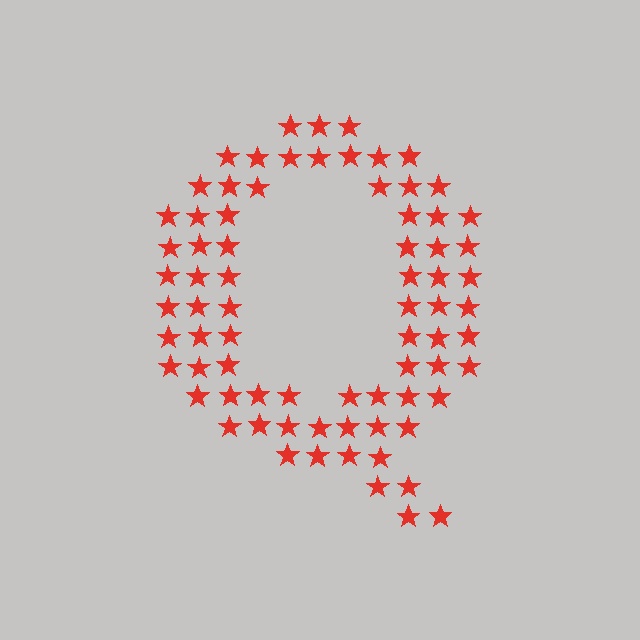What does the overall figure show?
The overall figure shows the letter Q.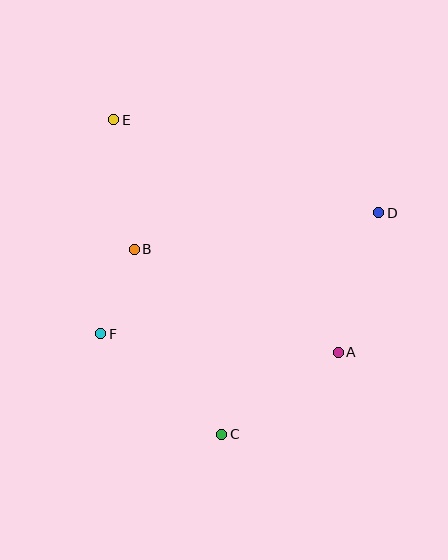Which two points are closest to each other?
Points B and F are closest to each other.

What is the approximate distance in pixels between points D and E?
The distance between D and E is approximately 281 pixels.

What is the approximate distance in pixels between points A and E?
The distance between A and E is approximately 323 pixels.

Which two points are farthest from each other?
Points C and E are farthest from each other.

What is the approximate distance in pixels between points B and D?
The distance between B and D is approximately 247 pixels.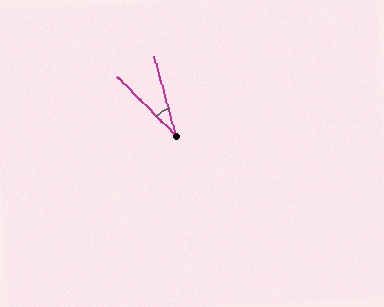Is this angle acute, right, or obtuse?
It is acute.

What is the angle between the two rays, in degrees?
Approximately 29 degrees.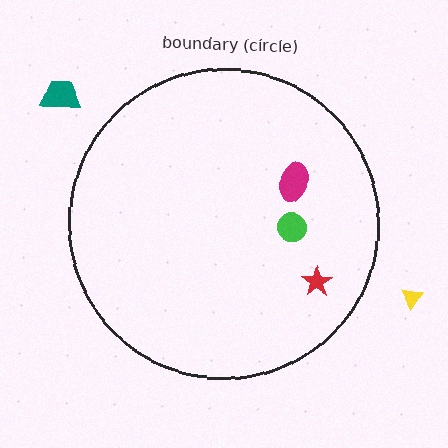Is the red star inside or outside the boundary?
Inside.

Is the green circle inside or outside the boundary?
Inside.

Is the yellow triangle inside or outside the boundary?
Outside.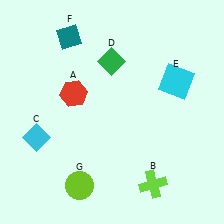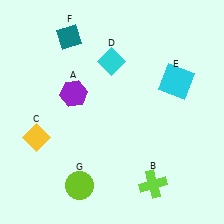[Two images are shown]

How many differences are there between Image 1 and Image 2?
There are 3 differences between the two images.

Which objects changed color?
A changed from red to purple. C changed from cyan to yellow. D changed from green to cyan.